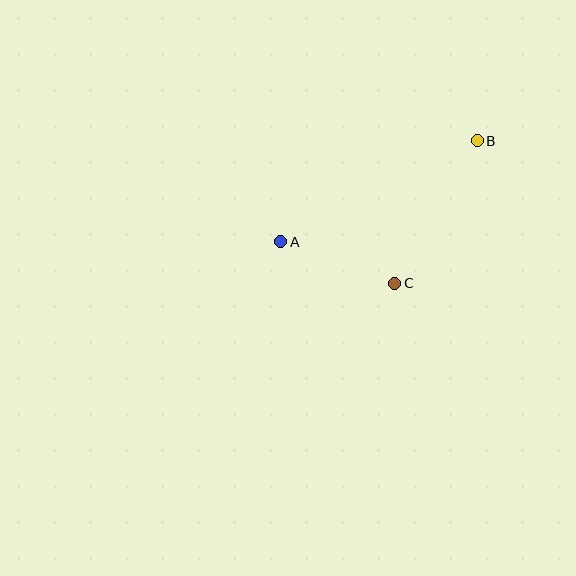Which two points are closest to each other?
Points A and C are closest to each other.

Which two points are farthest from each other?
Points A and B are farthest from each other.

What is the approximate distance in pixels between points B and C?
The distance between B and C is approximately 165 pixels.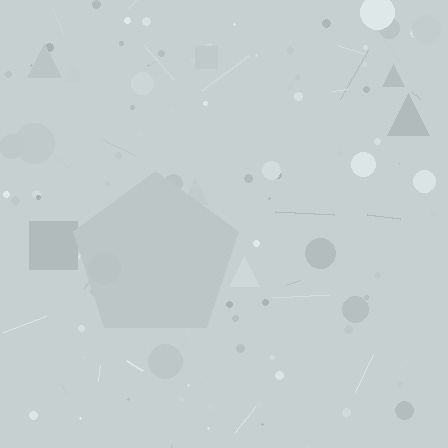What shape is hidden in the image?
A pentagon is hidden in the image.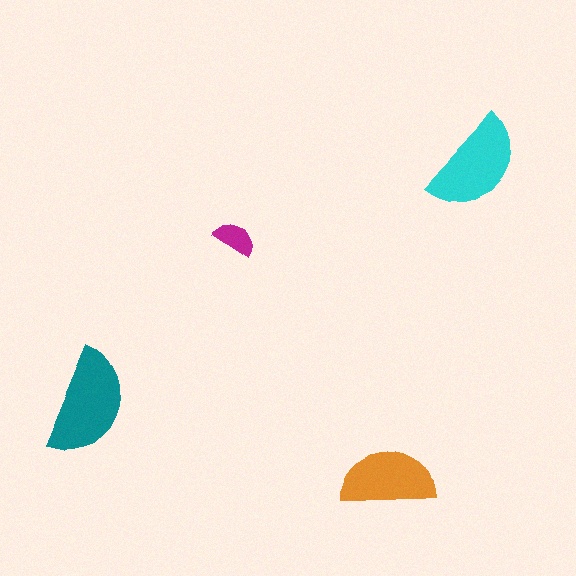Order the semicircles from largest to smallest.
the teal one, the cyan one, the orange one, the magenta one.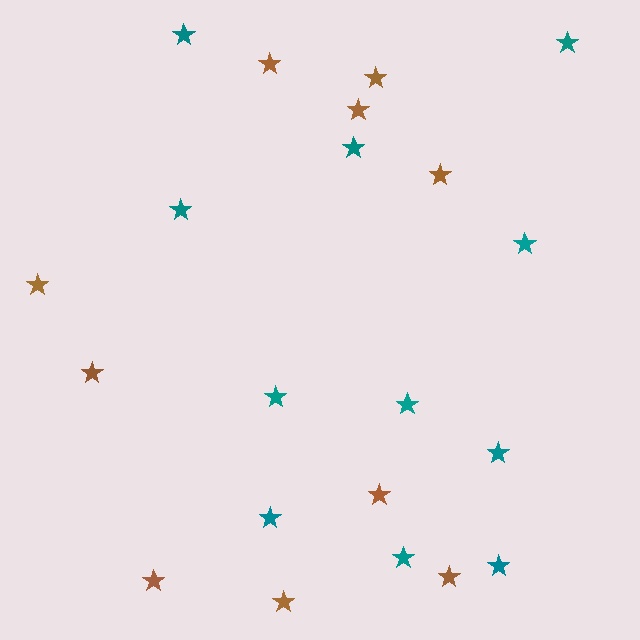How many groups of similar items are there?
There are 2 groups: one group of teal stars (11) and one group of brown stars (10).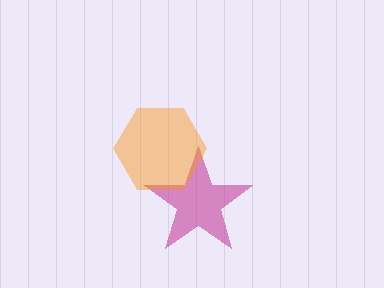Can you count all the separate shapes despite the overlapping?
Yes, there are 2 separate shapes.